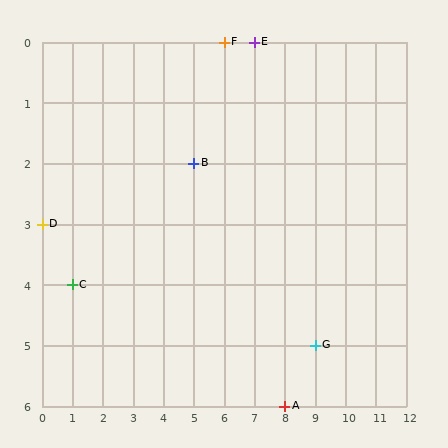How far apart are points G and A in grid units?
Points G and A are 1 column and 1 row apart (about 1.4 grid units diagonally).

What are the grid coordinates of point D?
Point D is at grid coordinates (0, 3).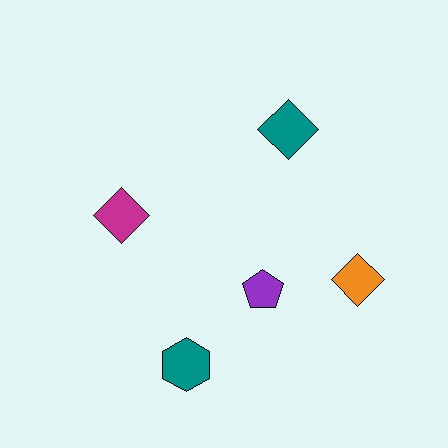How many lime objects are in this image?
There are no lime objects.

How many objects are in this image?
There are 5 objects.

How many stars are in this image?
There are no stars.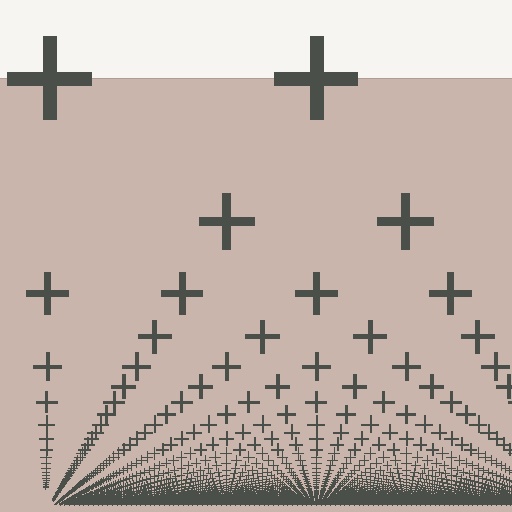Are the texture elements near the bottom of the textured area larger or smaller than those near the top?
Smaller. The gradient is inverted — elements near the bottom are smaller and denser.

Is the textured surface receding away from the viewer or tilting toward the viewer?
The surface appears to tilt toward the viewer. Texture elements get larger and sparser toward the top.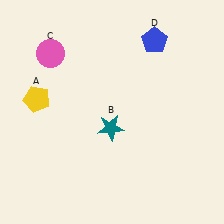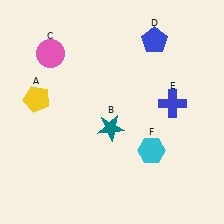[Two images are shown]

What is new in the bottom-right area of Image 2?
A cyan hexagon (F) was added in the bottom-right area of Image 2.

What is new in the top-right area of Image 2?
A blue cross (E) was added in the top-right area of Image 2.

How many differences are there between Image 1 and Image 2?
There are 2 differences between the two images.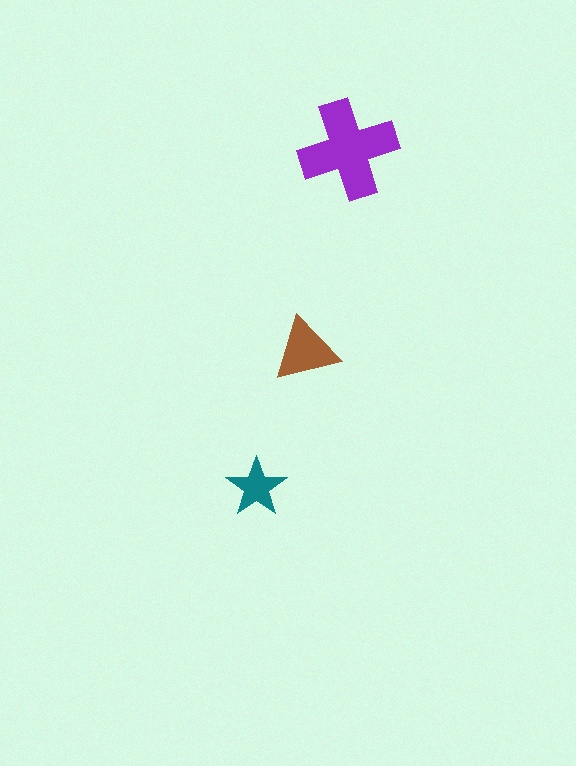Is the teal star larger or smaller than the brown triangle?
Smaller.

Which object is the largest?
The purple cross.